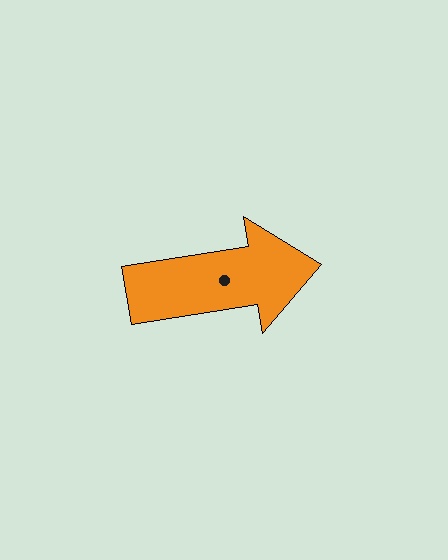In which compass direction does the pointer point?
East.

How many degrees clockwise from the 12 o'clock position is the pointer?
Approximately 81 degrees.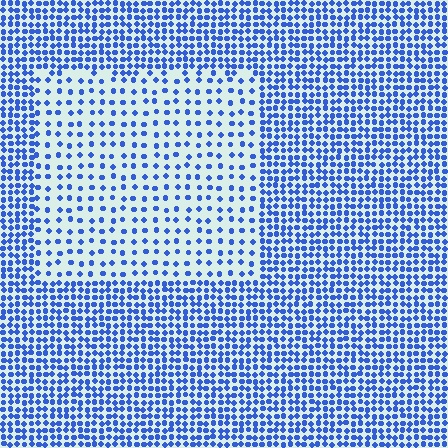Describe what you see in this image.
The image contains small blue elements arranged at two different densities. A rectangle-shaped region is visible where the elements are less densely packed than the surrounding area.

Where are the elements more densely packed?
The elements are more densely packed outside the rectangle boundary.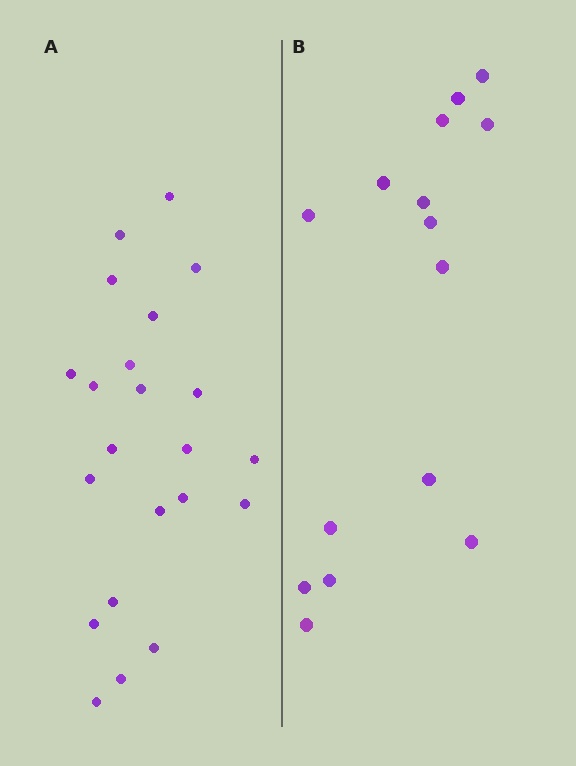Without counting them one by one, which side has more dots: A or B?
Region A (the left region) has more dots.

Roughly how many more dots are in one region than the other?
Region A has roughly 8 or so more dots than region B.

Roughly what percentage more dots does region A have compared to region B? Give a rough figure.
About 45% more.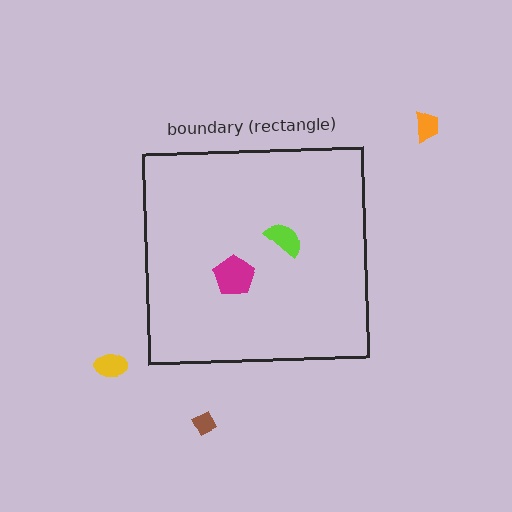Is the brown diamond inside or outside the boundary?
Outside.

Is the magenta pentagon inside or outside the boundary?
Inside.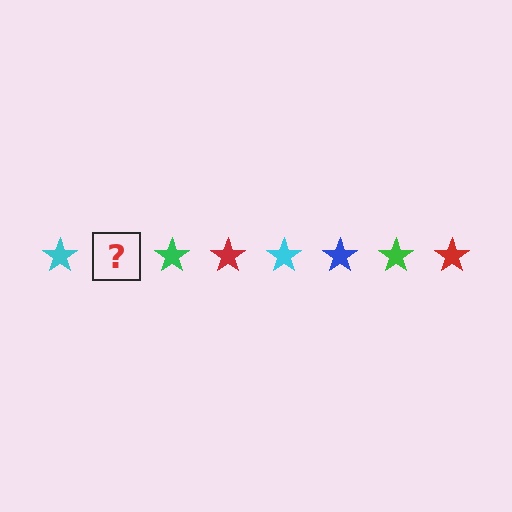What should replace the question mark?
The question mark should be replaced with a blue star.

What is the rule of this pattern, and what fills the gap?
The rule is that the pattern cycles through cyan, blue, green, red stars. The gap should be filled with a blue star.